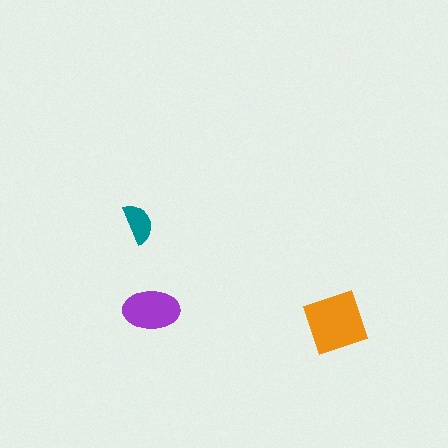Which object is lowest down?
The orange diamond is bottommost.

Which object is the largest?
The orange diamond.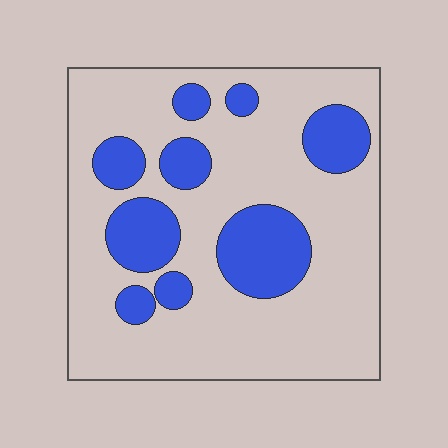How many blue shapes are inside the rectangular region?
9.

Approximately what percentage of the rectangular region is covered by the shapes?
Approximately 25%.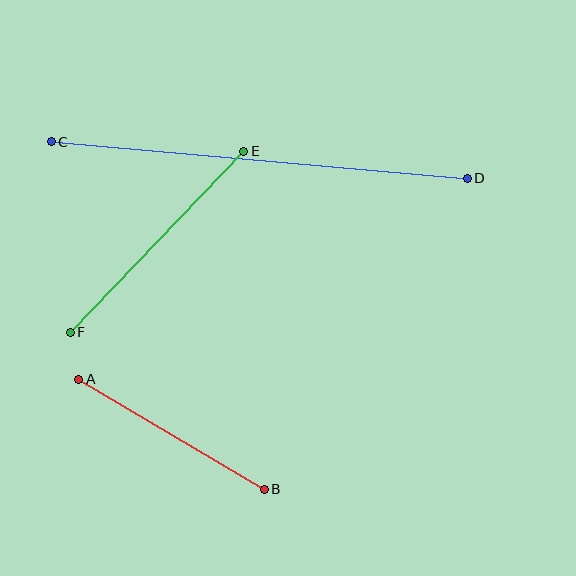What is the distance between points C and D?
The distance is approximately 418 pixels.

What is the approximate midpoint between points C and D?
The midpoint is at approximately (259, 160) pixels.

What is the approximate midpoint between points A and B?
The midpoint is at approximately (172, 434) pixels.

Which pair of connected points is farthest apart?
Points C and D are farthest apart.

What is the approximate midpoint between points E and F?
The midpoint is at approximately (157, 242) pixels.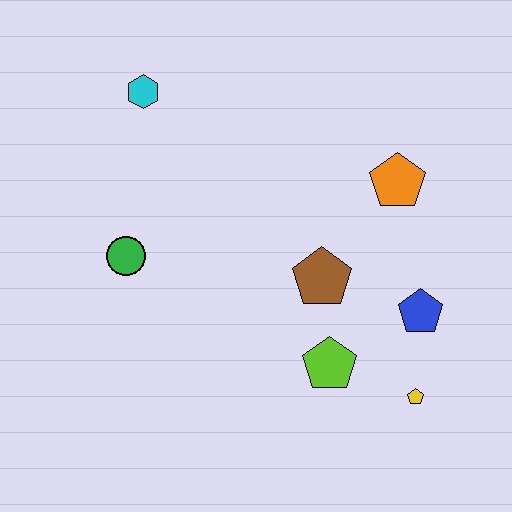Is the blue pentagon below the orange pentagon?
Yes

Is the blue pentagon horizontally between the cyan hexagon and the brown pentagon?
No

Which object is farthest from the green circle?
The yellow pentagon is farthest from the green circle.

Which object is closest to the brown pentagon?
The lime pentagon is closest to the brown pentagon.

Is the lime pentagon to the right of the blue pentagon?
No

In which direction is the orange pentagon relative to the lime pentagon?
The orange pentagon is above the lime pentagon.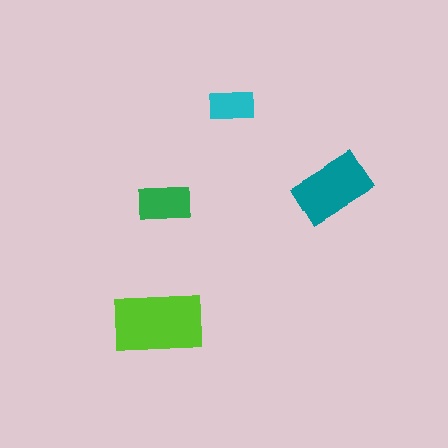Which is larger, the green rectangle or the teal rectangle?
The teal one.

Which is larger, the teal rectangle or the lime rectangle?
The lime one.